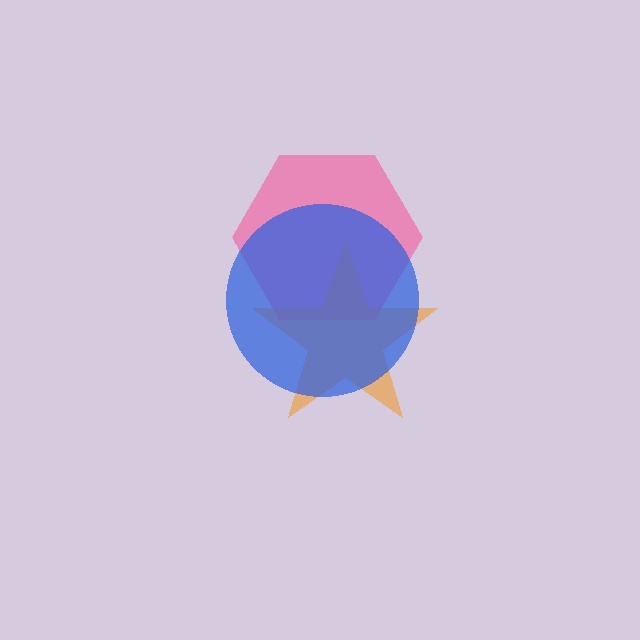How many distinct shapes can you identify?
There are 3 distinct shapes: a pink hexagon, an orange star, a blue circle.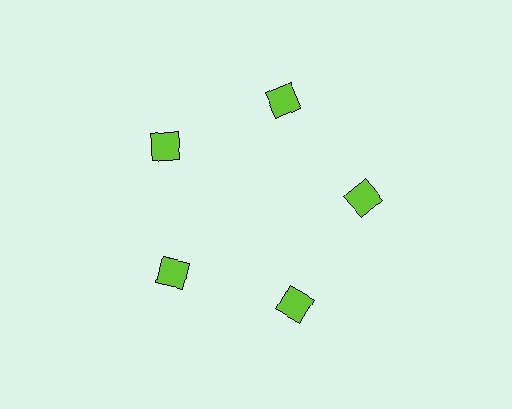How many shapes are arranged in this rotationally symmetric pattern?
There are 5 shapes, arranged in 5 groups of 1.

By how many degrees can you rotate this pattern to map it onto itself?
The pattern maps onto itself every 72 degrees of rotation.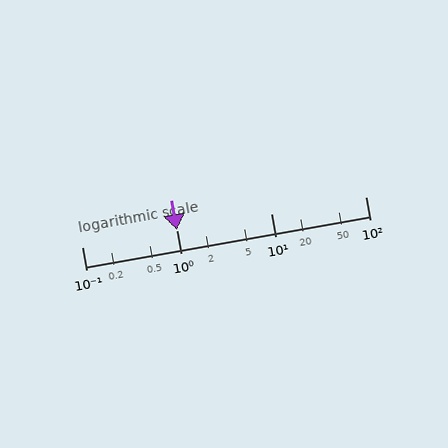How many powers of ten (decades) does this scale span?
The scale spans 3 decades, from 0.1 to 100.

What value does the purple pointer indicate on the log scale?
The pointer indicates approximately 1.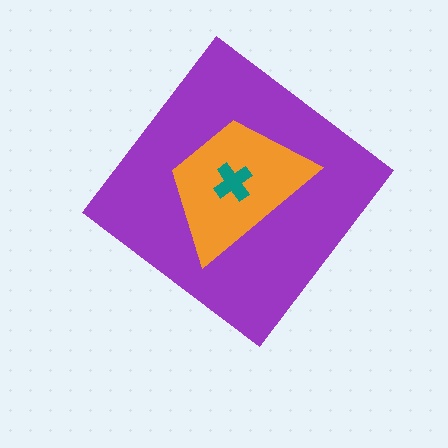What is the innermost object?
The teal cross.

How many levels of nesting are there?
3.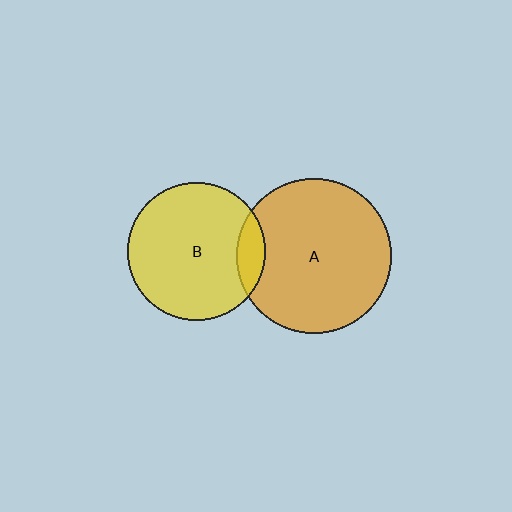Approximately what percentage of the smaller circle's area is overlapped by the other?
Approximately 10%.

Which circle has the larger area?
Circle A (orange).